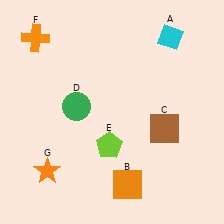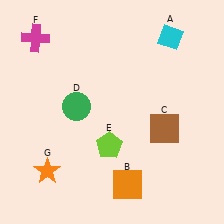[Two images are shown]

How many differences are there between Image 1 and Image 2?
There is 1 difference between the two images.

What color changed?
The cross (F) changed from orange in Image 1 to magenta in Image 2.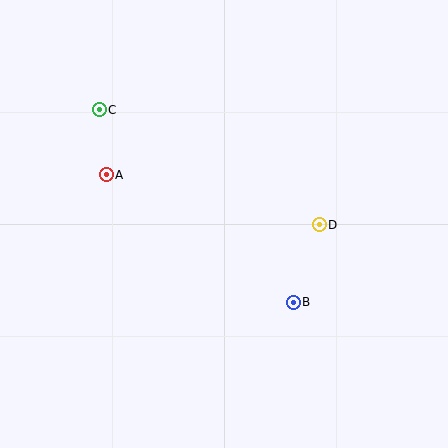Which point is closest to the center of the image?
Point D at (319, 225) is closest to the center.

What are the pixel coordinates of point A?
Point A is at (106, 175).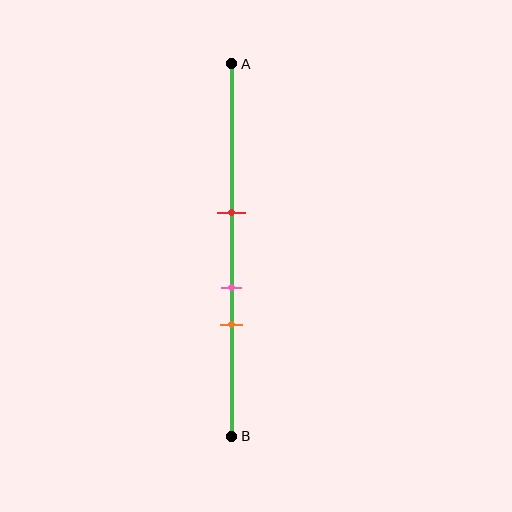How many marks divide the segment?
There are 3 marks dividing the segment.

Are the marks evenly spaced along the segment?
Yes, the marks are approximately evenly spaced.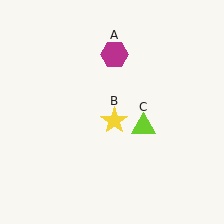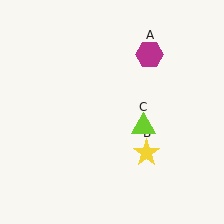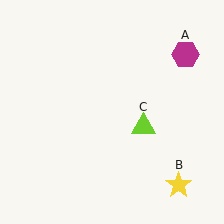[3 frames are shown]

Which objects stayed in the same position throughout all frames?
Lime triangle (object C) remained stationary.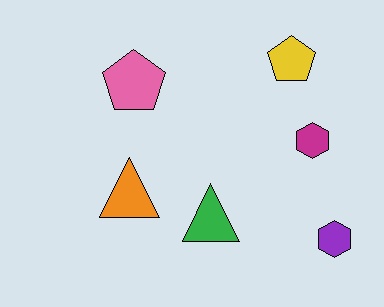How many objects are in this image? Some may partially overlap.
There are 6 objects.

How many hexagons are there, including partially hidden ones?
There are 2 hexagons.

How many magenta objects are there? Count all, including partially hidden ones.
There is 1 magenta object.